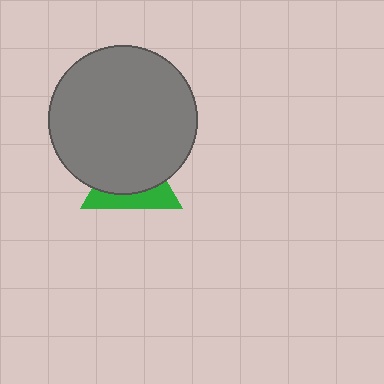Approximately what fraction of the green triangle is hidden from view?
Roughly 63% of the green triangle is hidden behind the gray circle.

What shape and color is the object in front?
The object in front is a gray circle.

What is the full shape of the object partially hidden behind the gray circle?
The partially hidden object is a green triangle.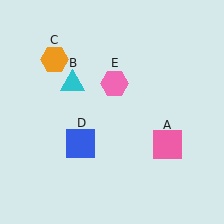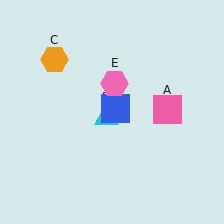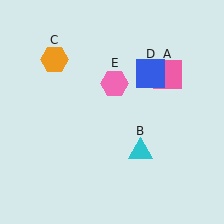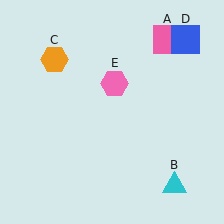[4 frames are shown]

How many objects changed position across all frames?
3 objects changed position: pink square (object A), cyan triangle (object B), blue square (object D).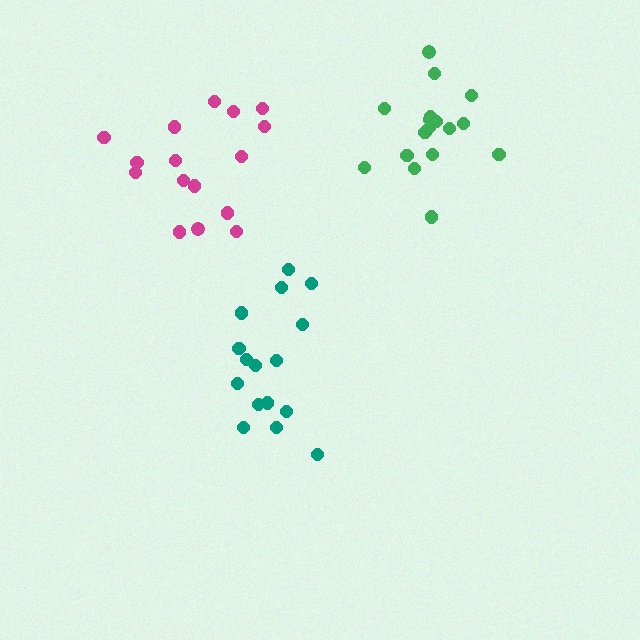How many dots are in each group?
Group 1: 16 dots, Group 2: 16 dots, Group 3: 17 dots (49 total).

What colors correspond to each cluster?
The clusters are colored: teal, magenta, green.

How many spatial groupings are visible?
There are 3 spatial groupings.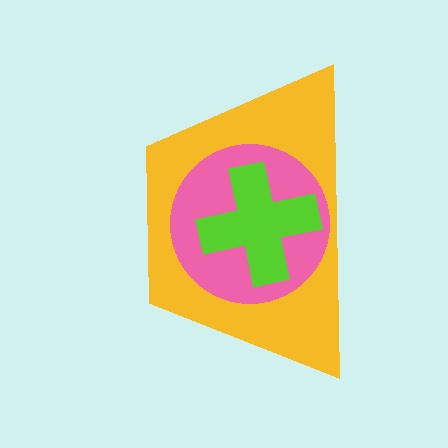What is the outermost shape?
The yellow trapezoid.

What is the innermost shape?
The lime cross.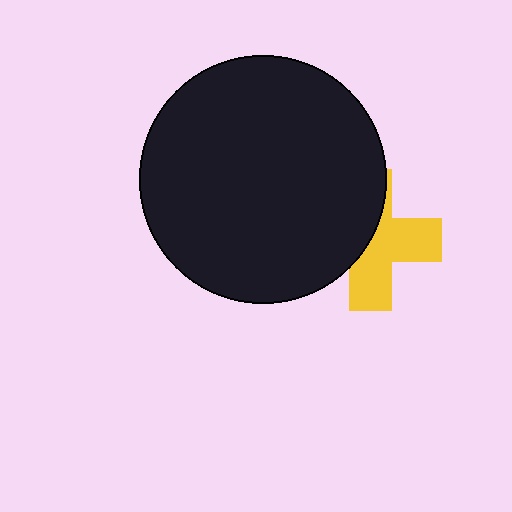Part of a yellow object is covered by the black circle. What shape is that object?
It is a cross.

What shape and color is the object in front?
The object in front is a black circle.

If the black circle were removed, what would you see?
You would see the complete yellow cross.